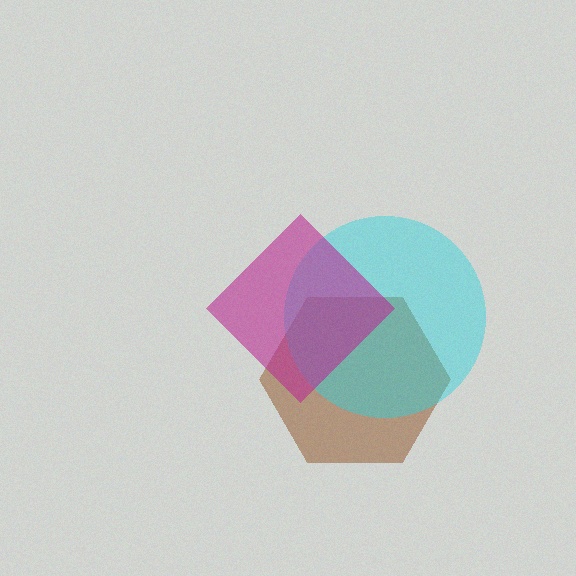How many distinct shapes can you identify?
There are 3 distinct shapes: a brown hexagon, a cyan circle, a magenta diamond.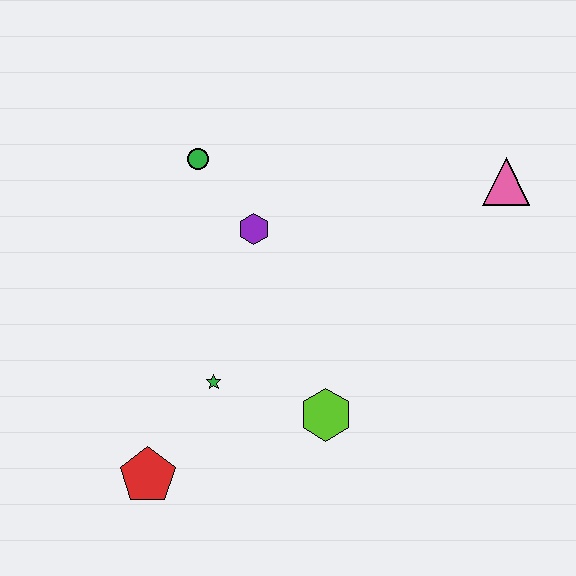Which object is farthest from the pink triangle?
The red pentagon is farthest from the pink triangle.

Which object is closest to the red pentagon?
The green star is closest to the red pentagon.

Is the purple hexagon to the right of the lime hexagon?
No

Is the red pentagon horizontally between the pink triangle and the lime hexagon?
No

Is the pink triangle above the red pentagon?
Yes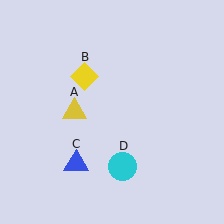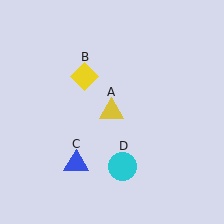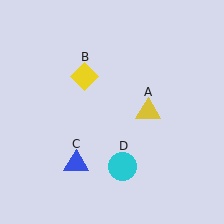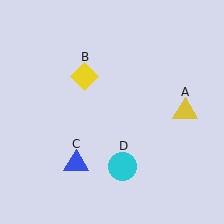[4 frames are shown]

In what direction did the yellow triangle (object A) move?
The yellow triangle (object A) moved right.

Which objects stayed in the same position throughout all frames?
Yellow diamond (object B) and blue triangle (object C) and cyan circle (object D) remained stationary.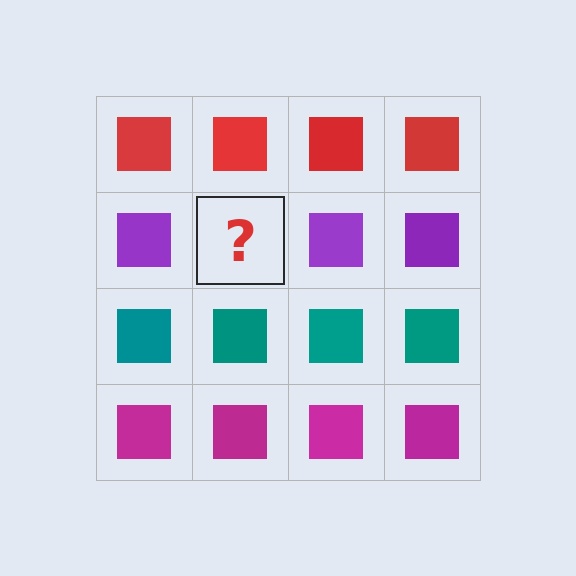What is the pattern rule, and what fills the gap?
The rule is that each row has a consistent color. The gap should be filled with a purple square.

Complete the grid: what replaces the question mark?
The question mark should be replaced with a purple square.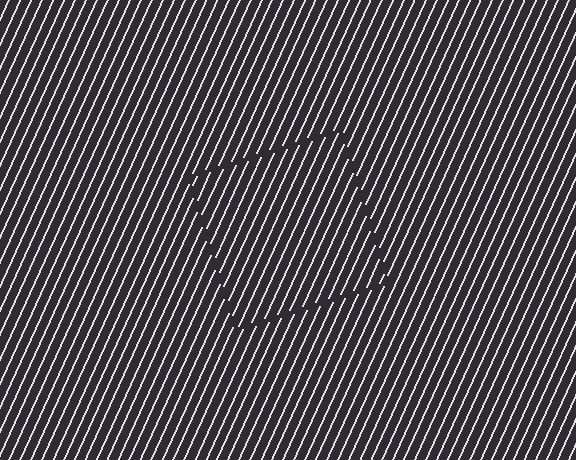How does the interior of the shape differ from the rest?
The interior of the shape contains the same grating, shifted by half a period — the contour is defined by the phase discontinuity where line-ends from the inner and outer gratings abut.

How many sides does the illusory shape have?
4 sides — the line-ends trace a square.